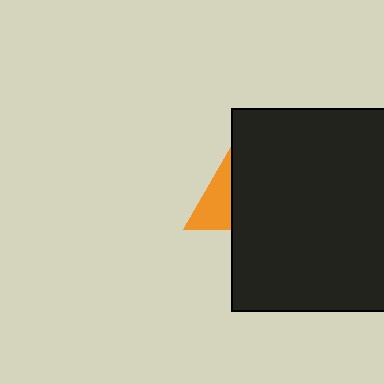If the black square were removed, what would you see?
You would see the complete orange triangle.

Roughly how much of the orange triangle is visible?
A small part of it is visible (roughly 32%).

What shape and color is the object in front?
The object in front is a black square.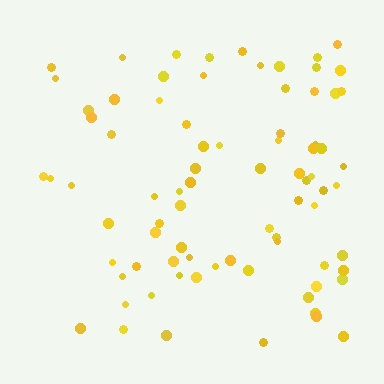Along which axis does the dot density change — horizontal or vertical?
Horizontal.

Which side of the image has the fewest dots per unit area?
The left.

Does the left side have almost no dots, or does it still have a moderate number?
Still a moderate number, just noticeably fewer than the right.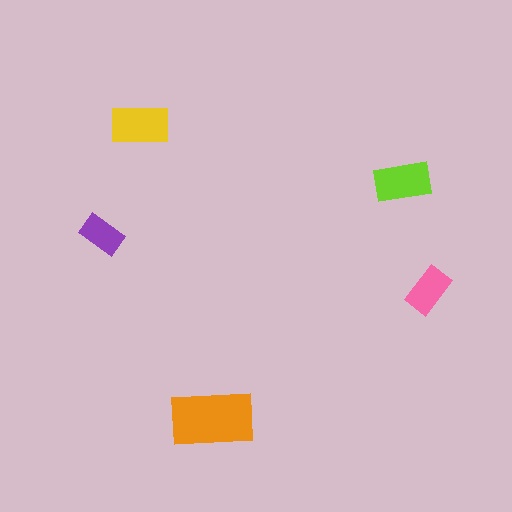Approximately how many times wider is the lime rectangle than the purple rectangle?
About 1.5 times wider.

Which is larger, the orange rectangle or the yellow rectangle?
The orange one.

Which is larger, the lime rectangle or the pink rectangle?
The lime one.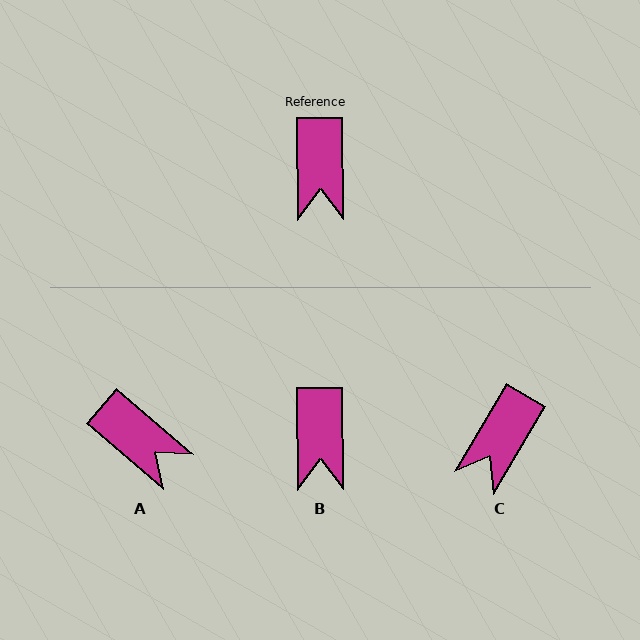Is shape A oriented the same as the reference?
No, it is off by about 49 degrees.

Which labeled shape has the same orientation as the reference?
B.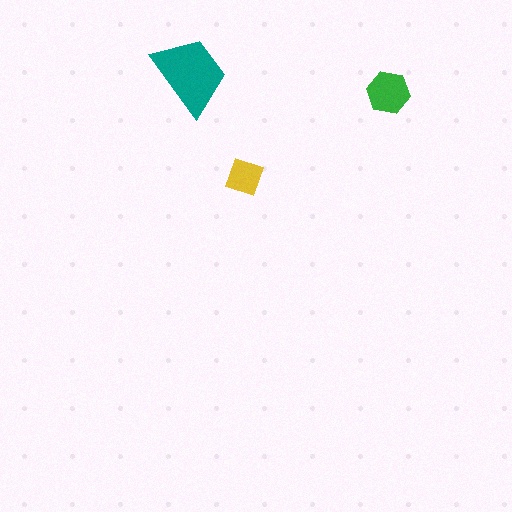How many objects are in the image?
There are 3 objects in the image.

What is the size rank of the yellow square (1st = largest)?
3rd.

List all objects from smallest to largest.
The yellow square, the green hexagon, the teal trapezoid.